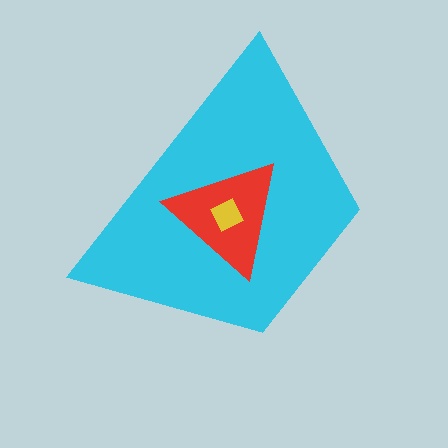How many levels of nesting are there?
3.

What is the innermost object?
The yellow diamond.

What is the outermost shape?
The cyan trapezoid.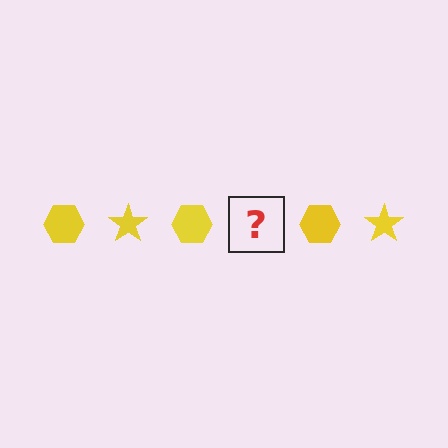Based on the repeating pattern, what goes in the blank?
The blank should be a yellow star.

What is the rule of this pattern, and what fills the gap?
The rule is that the pattern cycles through hexagon, star shapes in yellow. The gap should be filled with a yellow star.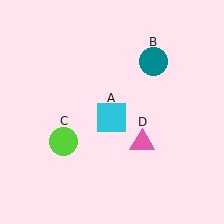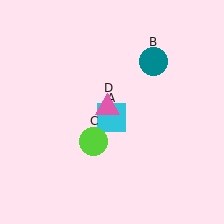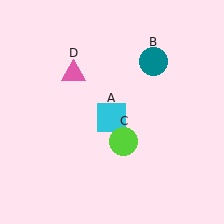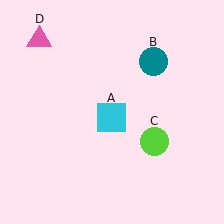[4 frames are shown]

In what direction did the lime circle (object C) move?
The lime circle (object C) moved right.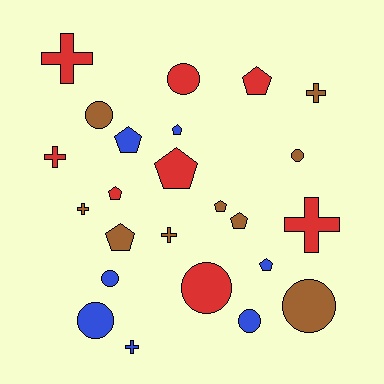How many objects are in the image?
There are 24 objects.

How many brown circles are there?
There are 3 brown circles.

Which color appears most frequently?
Brown, with 9 objects.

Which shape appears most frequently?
Pentagon, with 9 objects.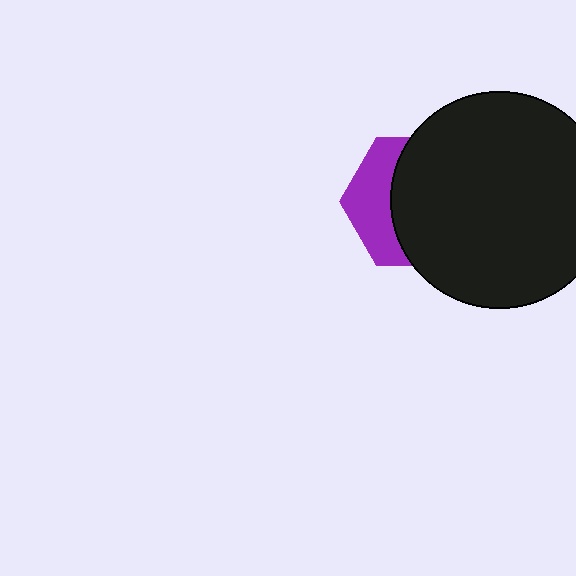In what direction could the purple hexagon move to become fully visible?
The purple hexagon could move left. That would shift it out from behind the black circle entirely.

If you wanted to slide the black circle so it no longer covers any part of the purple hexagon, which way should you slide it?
Slide it right — that is the most direct way to separate the two shapes.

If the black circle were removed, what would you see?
You would see the complete purple hexagon.